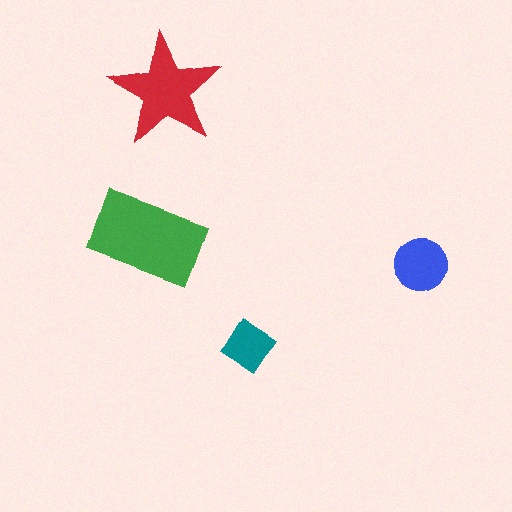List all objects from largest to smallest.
The green rectangle, the red star, the blue circle, the teal diamond.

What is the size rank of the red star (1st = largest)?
2nd.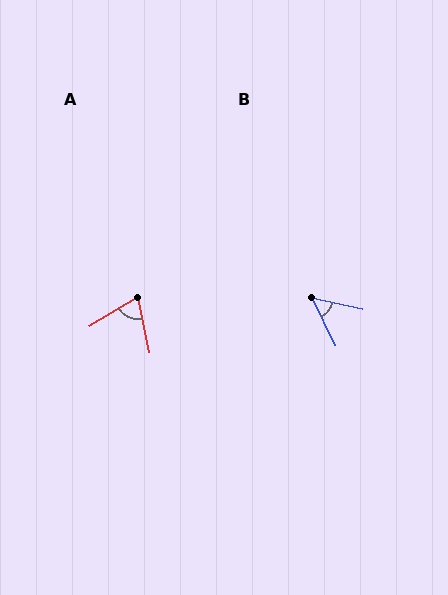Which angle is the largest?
A, at approximately 71 degrees.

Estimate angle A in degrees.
Approximately 71 degrees.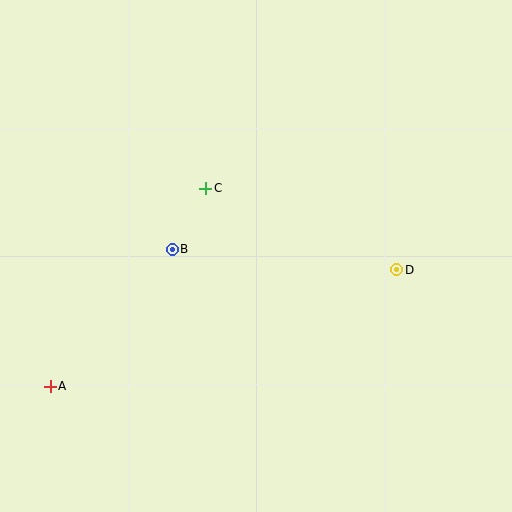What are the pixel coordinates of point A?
Point A is at (50, 386).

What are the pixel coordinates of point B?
Point B is at (172, 249).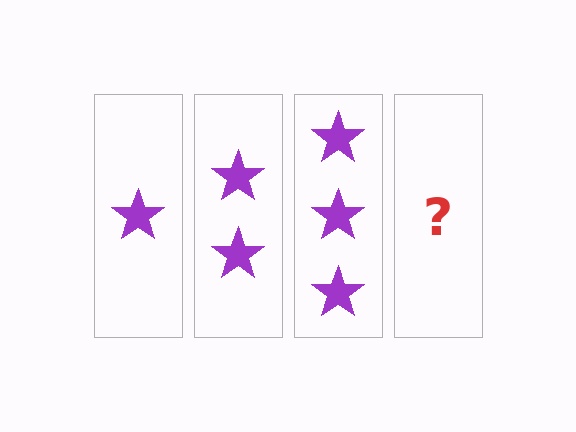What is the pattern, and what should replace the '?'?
The pattern is that each step adds one more star. The '?' should be 4 stars.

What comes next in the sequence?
The next element should be 4 stars.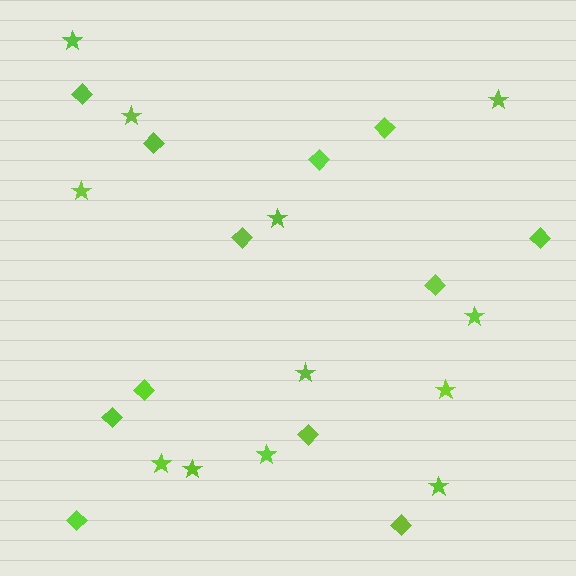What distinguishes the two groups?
There are 2 groups: one group of diamonds (12) and one group of stars (12).